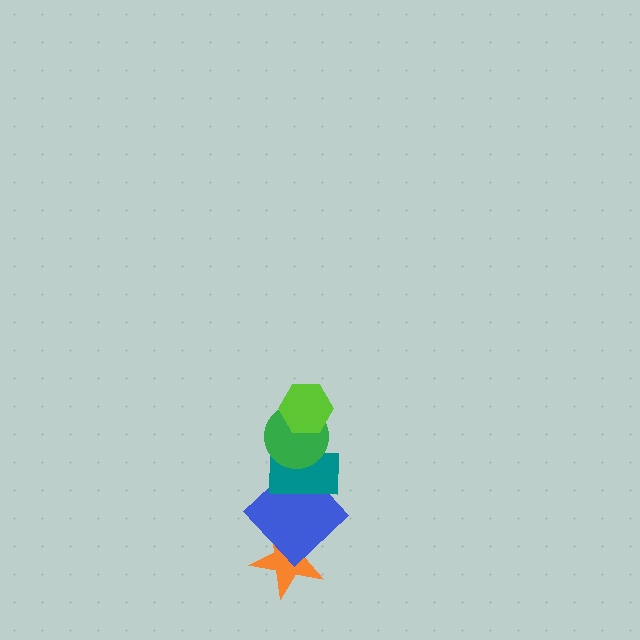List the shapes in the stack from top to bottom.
From top to bottom: the lime hexagon, the green circle, the teal rectangle, the blue diamond, the orange star.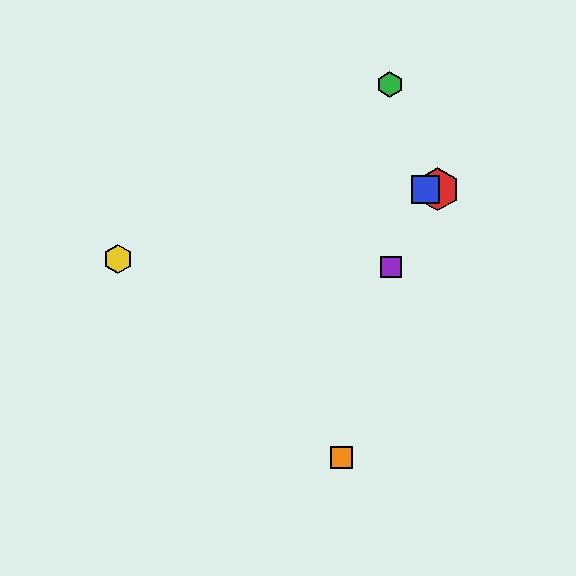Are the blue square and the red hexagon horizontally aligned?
Yes, both are at y≈189.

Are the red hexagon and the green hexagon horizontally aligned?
No, the red hexagon is at y≈189 and the green hexagon is at y≈84.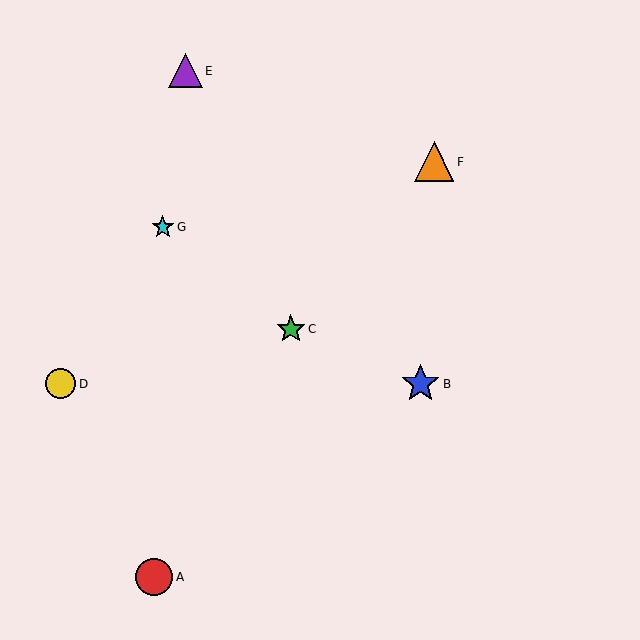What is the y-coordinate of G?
Object G is at y≈227.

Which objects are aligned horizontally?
Objects B, D are aligned horizontally.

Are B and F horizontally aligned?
No, B is at y≈384 and F is at y≈162.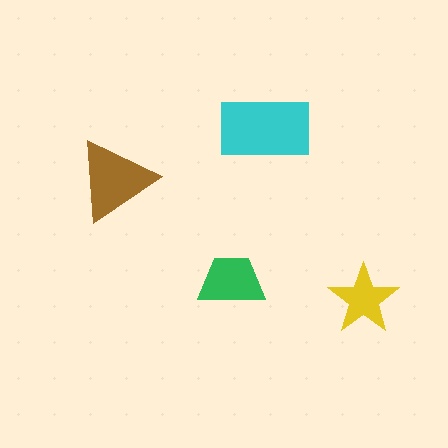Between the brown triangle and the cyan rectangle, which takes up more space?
The cyan rectangle.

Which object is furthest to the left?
The brown triangle is leftmost.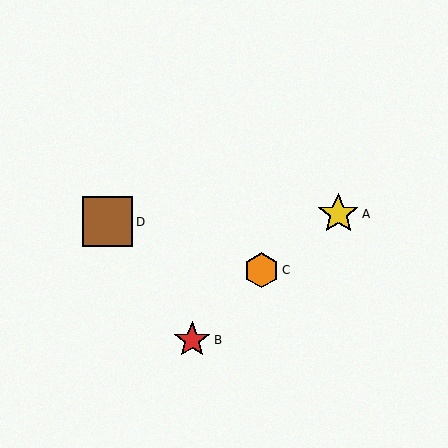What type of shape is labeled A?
Shape A is a yellow star.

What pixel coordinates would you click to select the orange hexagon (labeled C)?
Click at (261, 270) to select the orange hexagon C.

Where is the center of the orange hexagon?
The center of the orange hexagon is at (261, 270).